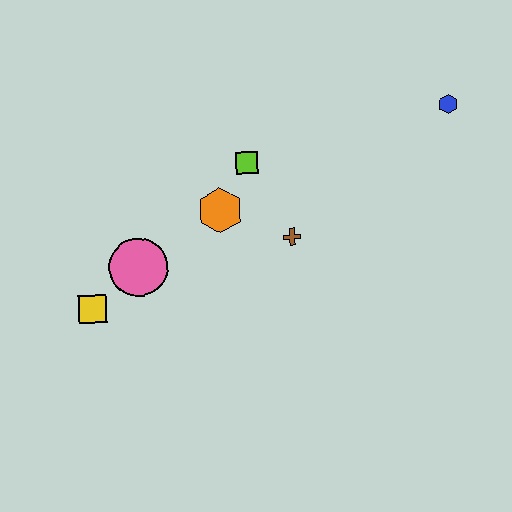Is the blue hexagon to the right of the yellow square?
Yes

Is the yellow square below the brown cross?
Yes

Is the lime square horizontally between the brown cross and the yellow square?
Yes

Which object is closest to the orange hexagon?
The lime square is closest to the orange hexagon.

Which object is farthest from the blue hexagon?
The yellow square is farthest from the blue hexagon.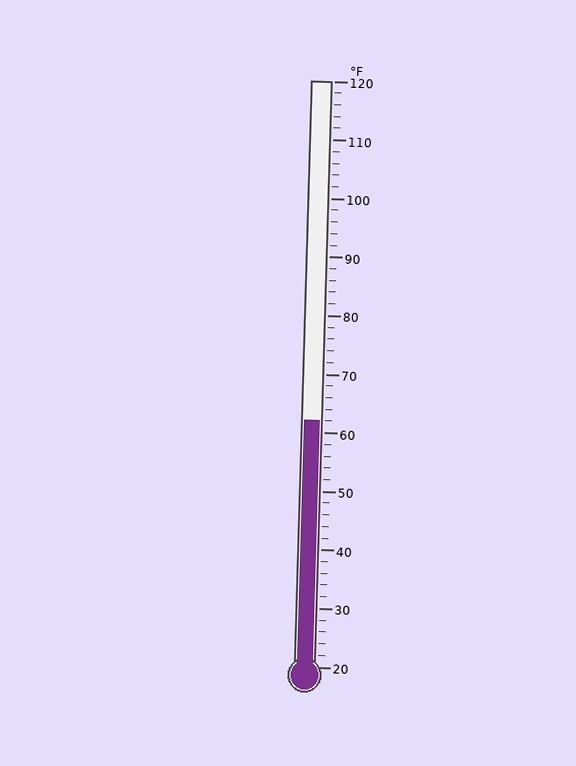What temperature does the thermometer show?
The thermometer shows approximately 62°F.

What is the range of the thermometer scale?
The thermometer scale ranges from 20°F to 120°F.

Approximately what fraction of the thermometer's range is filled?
The thermometer is filled to approximately 40% of its range.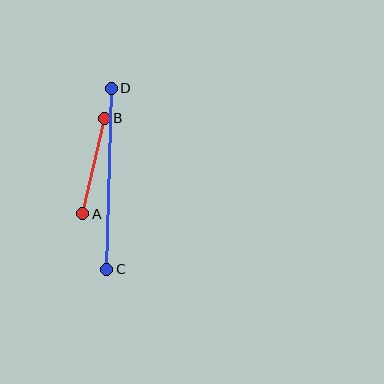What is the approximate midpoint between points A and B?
The midpoint is at approximately (93, 166) pixels.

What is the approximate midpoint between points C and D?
The midpoint is at approximately (109, 179) pixels.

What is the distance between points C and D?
The distance is approximately 181 pixels.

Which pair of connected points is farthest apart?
Points C and D are farthest apart.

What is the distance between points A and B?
The distance is approximately 98 pixels.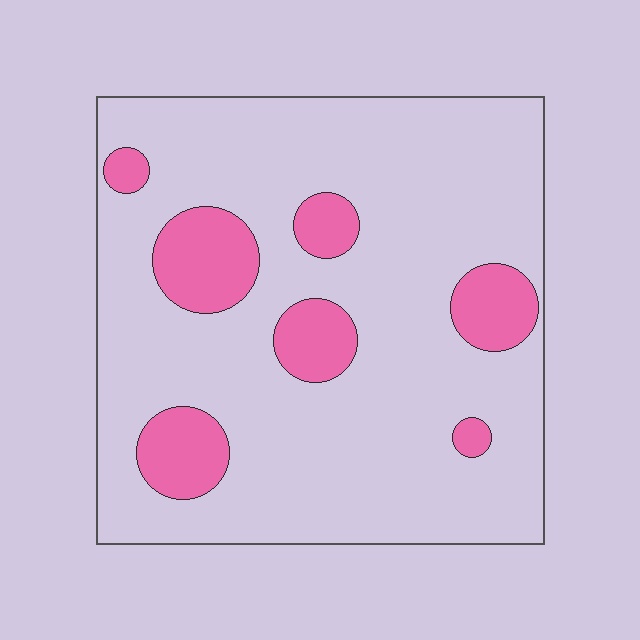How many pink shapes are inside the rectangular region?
7.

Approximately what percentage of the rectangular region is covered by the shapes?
Approximately 15%.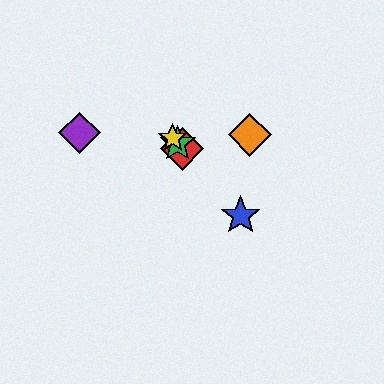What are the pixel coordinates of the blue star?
The blue star is at (241, 215).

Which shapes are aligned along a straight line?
The red diamond, the blue star, the green star, the yellow star are aligned along a straight line.